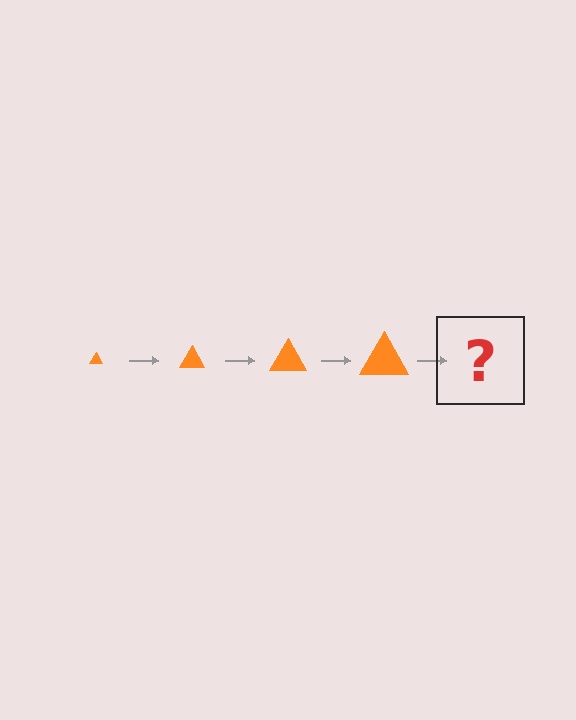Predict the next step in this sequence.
The next step is an orange triangle, larger than the previous one.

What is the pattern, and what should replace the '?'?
The pattern is that the triangle gets progressively larger each step. The '?' should be an orange triangle, larger than the previous one.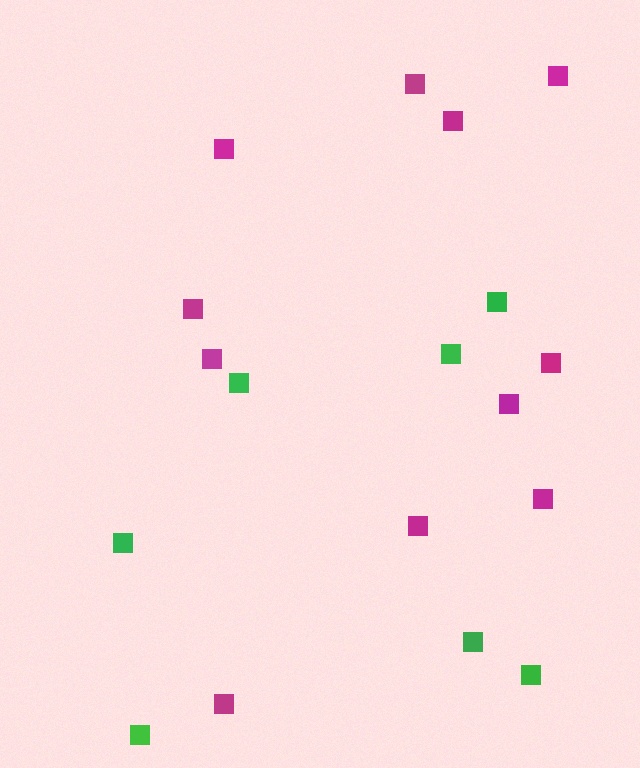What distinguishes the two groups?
There are 2 groups: one group of magenta squares (11) and one group of green squares (7).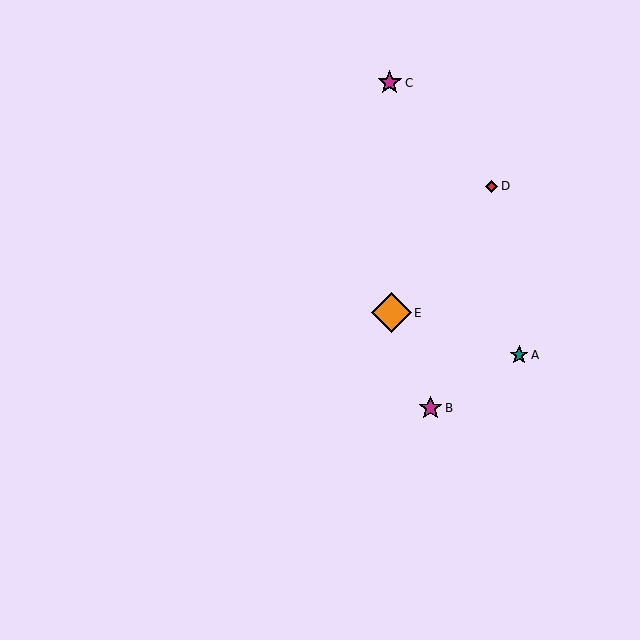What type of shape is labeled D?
Shape D is a red diamond.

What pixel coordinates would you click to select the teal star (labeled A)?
Click at (519, 355) to select the teal star A.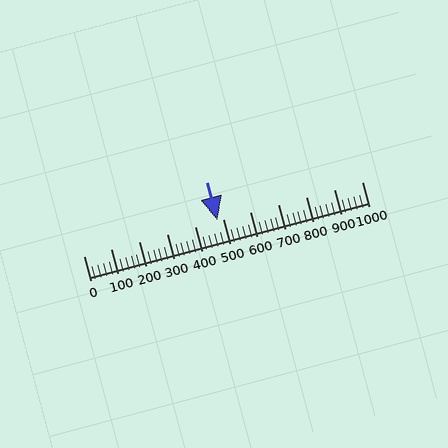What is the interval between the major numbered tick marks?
The major tick marks are spaced 100 units apart.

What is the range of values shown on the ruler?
The ruler shows values from 0 to 1000.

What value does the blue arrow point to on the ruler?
The blue arrow points to approximately 480.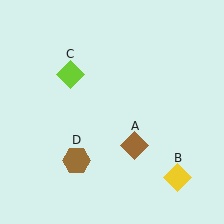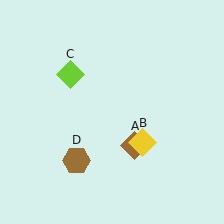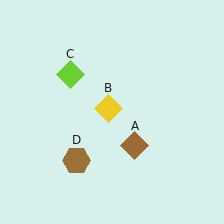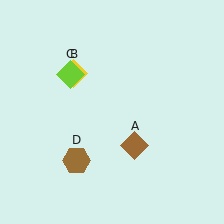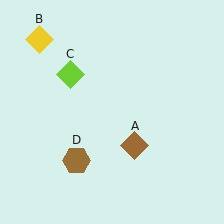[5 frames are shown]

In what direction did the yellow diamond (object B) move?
The yellow diamond (object B) moved up and to the left.